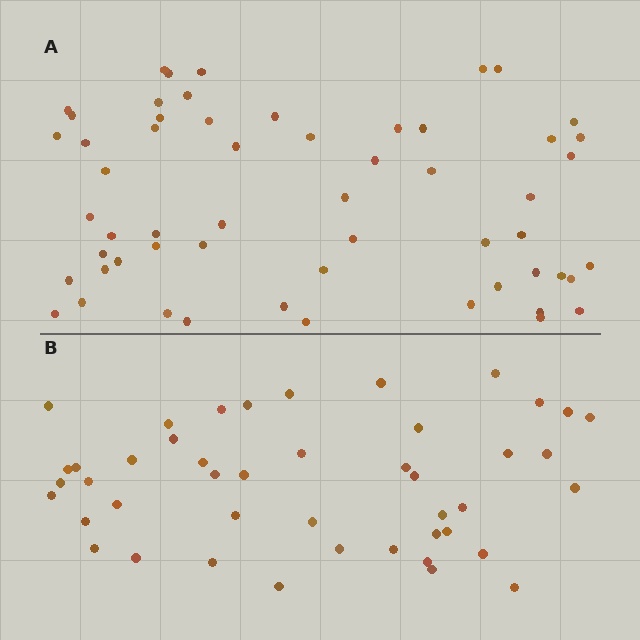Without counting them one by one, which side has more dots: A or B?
Region A (the top region) has more dots.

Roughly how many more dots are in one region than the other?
Region A has roughly 12 or so more dots than region B.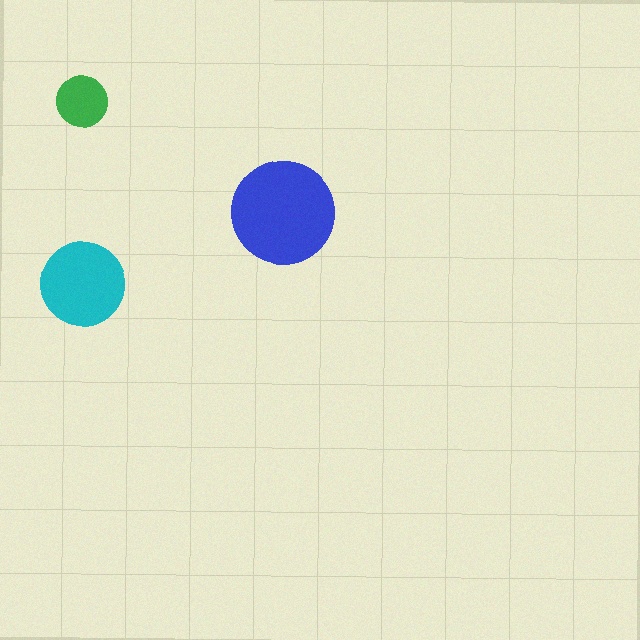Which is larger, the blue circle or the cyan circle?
The blue one.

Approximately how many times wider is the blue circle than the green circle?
About 2 times wider.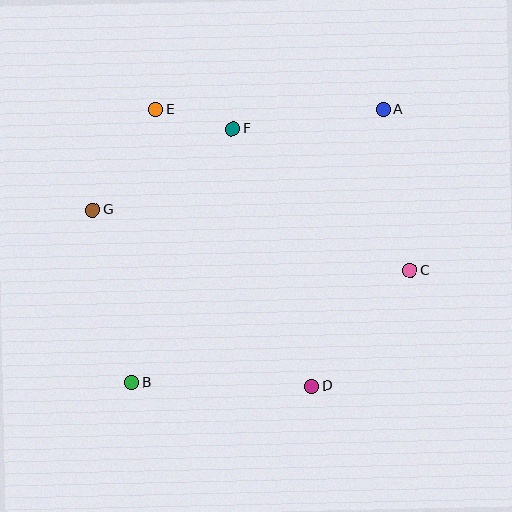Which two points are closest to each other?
Points E and F are closest to each other.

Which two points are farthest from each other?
Points A and B are farthest from each other.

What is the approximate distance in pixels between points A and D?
The distance between A and D is approximately 286 pixels.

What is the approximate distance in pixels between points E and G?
The distance between E and G is approximately 119 pixels.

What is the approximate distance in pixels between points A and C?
The distance between A and C is approximately 163 pixels.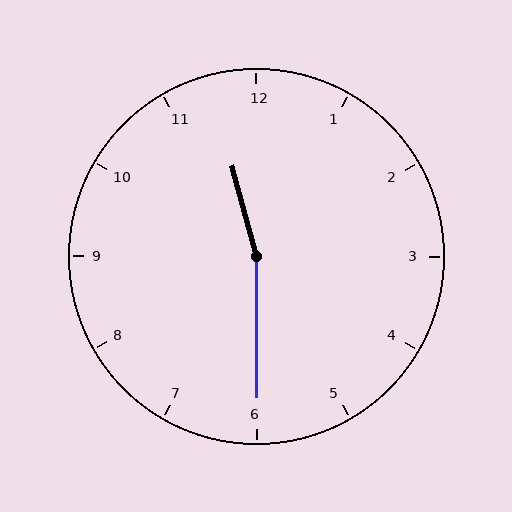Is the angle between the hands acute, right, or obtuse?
It is obtuse.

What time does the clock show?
11:30.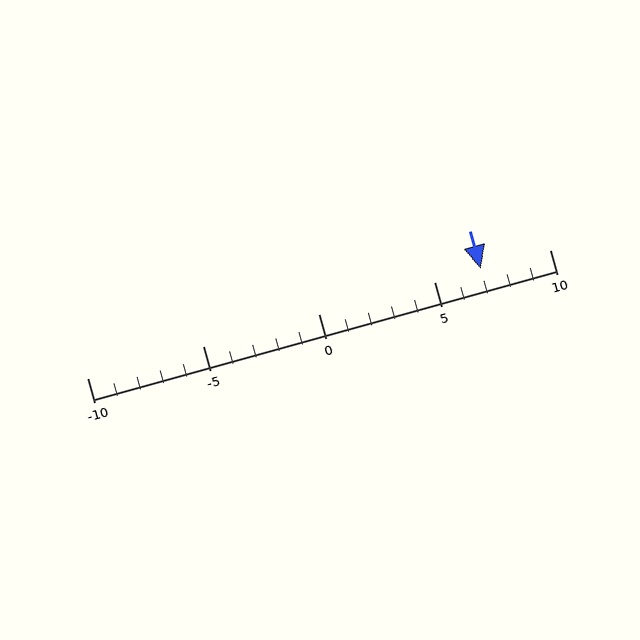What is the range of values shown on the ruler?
The ruler shows values from -10 to 10.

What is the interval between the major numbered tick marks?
The major tick marks are spaced 5 units apart.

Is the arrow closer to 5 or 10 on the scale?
The arrow is closer to 5.